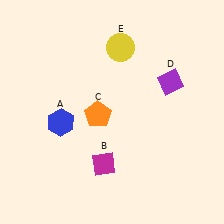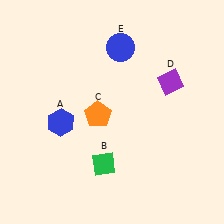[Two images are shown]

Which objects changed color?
B changed from magenta to green. E changed from yellow to blue.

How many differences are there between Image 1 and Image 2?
There are 2 differences between the two images.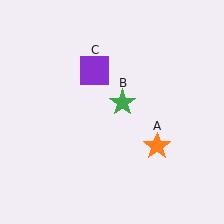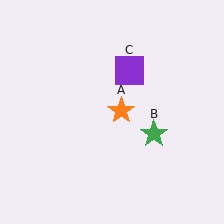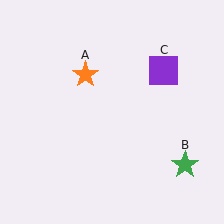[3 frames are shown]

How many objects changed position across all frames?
3 objects changed position: orange star (object A), green star (object B), purple square (object C).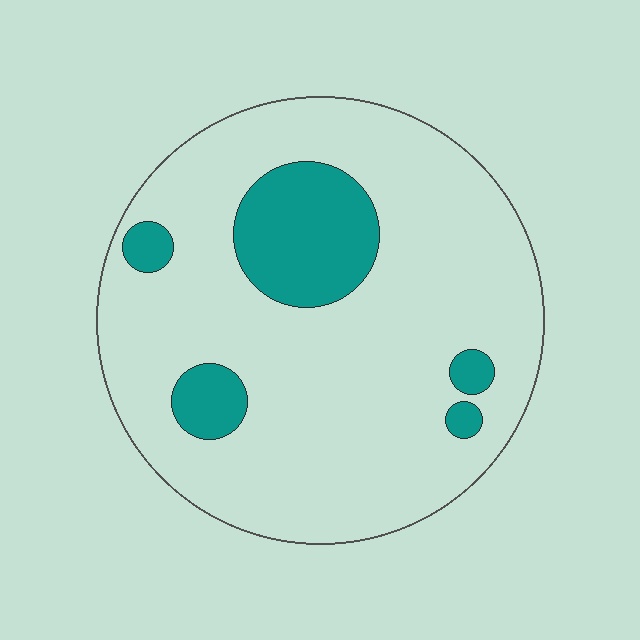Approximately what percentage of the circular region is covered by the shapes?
Approximately 15%.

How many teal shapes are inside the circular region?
5.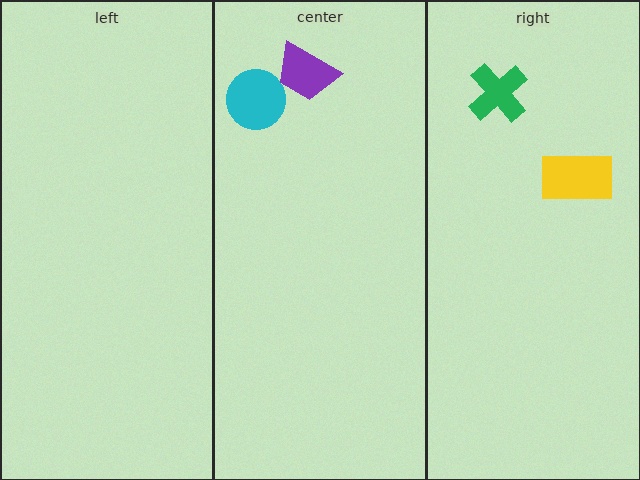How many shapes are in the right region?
2.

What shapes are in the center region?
The cyan circle, the purple trapezoid.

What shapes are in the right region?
The green cross, the yellow rectangle.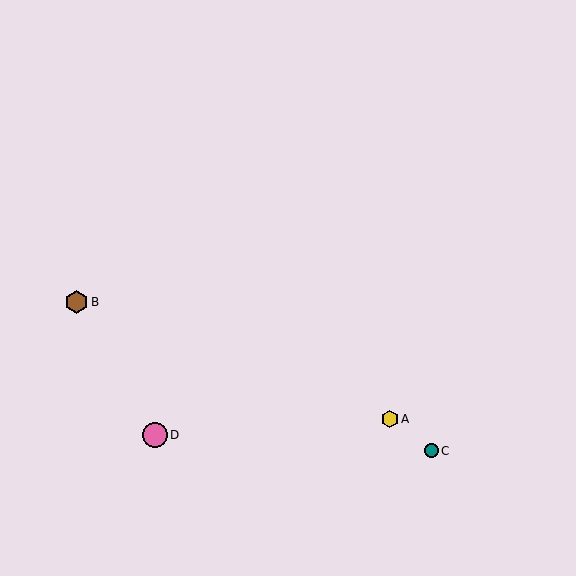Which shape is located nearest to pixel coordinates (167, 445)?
The pink circle (labeled D) at (155, 435) is nearest to that location.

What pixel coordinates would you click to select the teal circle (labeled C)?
Click at (432, 451) to select the teal circle C.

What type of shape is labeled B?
Shape B is a brown hexagon.